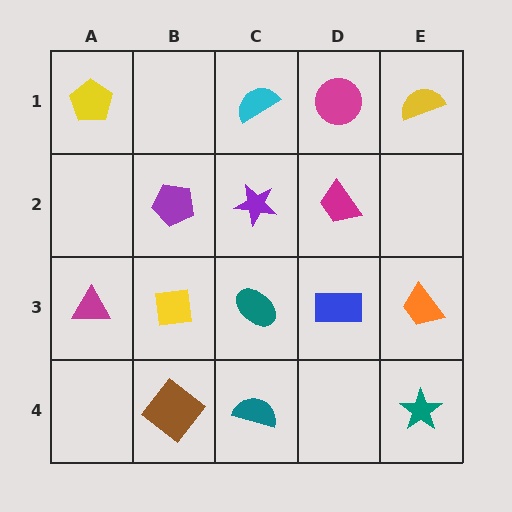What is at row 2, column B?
A purple pentagon.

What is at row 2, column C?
A purple star.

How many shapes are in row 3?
5 shapes.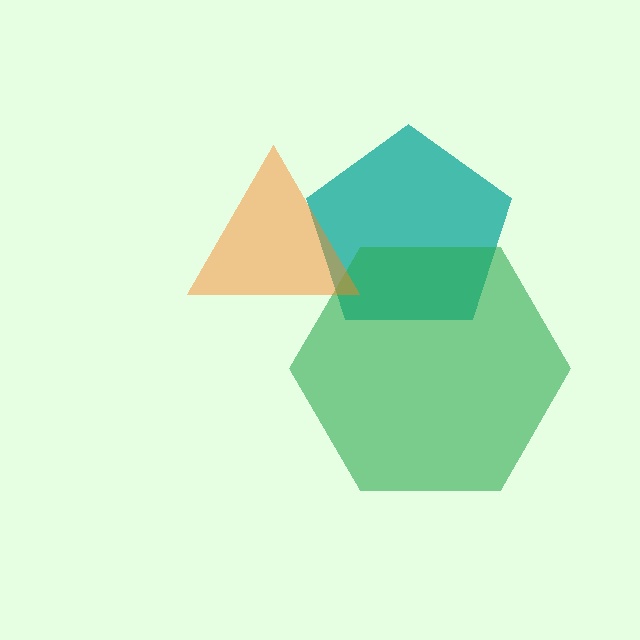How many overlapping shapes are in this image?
There are 3 overlapping shapes in the image.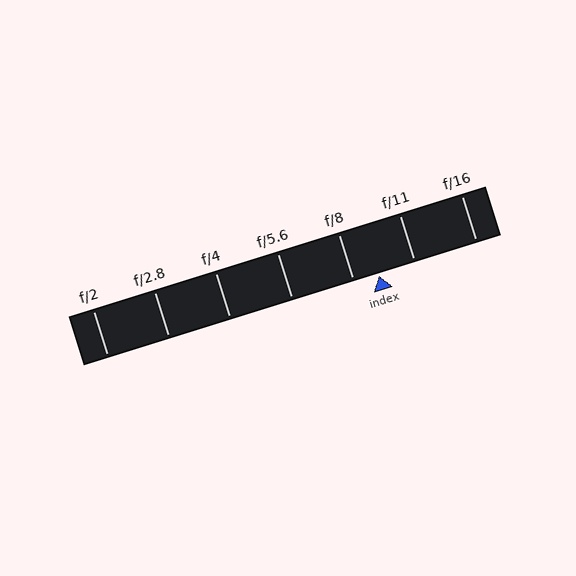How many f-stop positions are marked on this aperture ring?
There are 7 f-stop positions marked.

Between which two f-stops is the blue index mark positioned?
The index mark is between f/8 and f/11.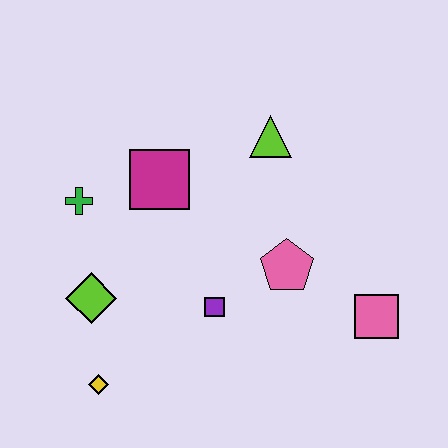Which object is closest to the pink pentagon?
The purple square is closest to the pink pentagon.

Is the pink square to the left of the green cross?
No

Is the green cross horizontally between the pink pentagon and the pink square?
No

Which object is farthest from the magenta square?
The pink square is farthest from the magenta square.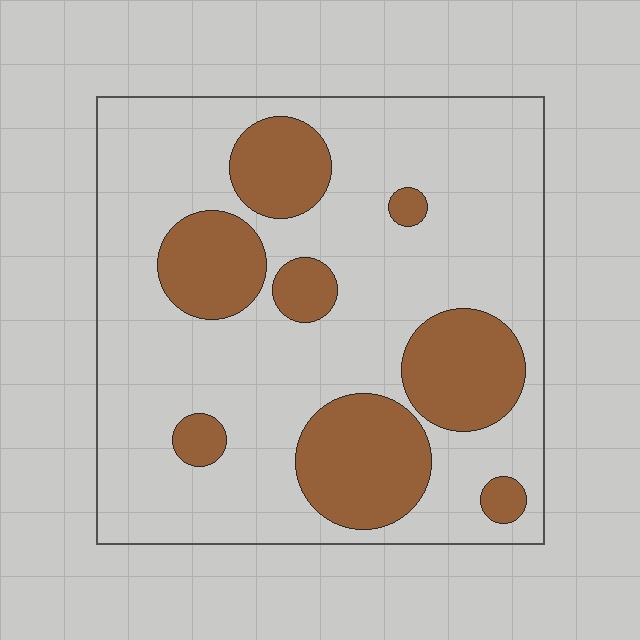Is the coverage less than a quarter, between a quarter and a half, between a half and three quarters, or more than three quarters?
Between a quarter and a half.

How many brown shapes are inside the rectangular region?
8.